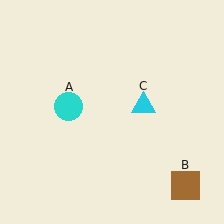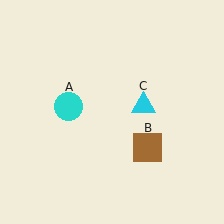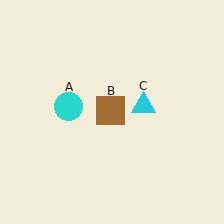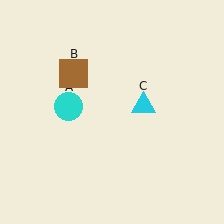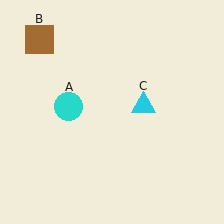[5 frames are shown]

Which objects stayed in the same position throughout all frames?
Cyan circle (object A) and cyan triangle (object C) remained stationary.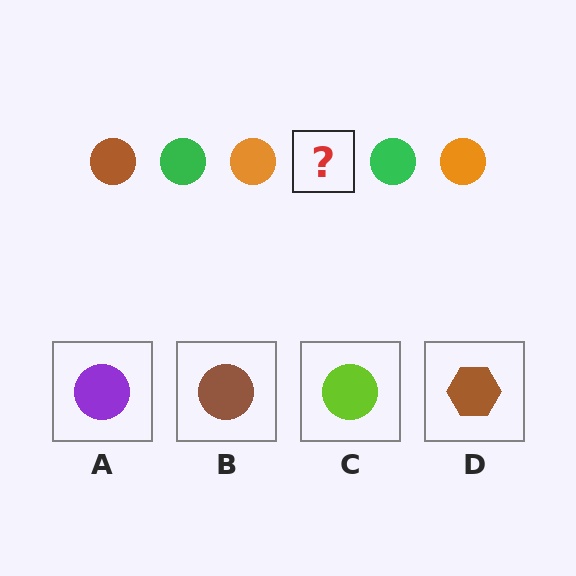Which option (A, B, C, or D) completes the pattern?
B.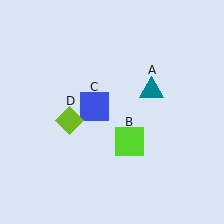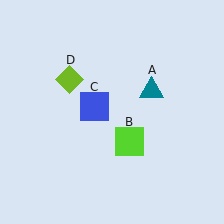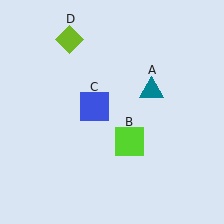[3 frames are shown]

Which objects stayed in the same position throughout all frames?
Teal triangle (object A) and lime square (object B) and blue square (object C) remained stationary.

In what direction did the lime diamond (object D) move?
The lime diamond (object D) moved up.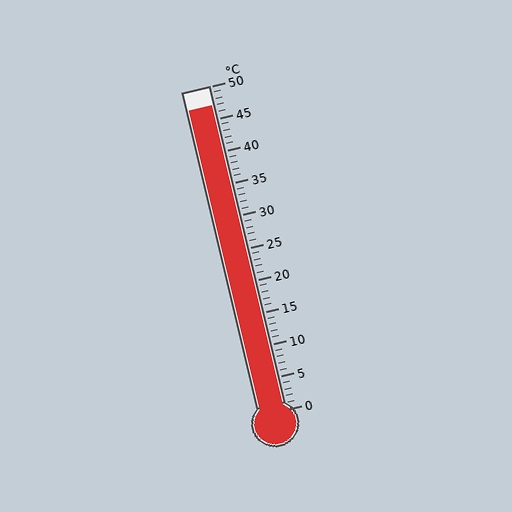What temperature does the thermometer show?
The thermometer shows approximately 47°C.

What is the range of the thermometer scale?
The thermometer scale ranges from 0°C to 50°C.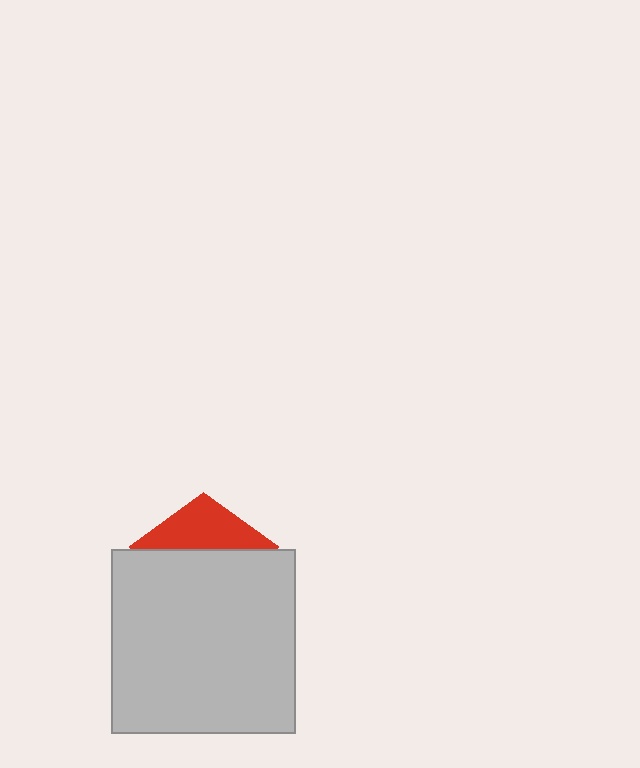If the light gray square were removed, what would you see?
You would see the complete red pentagon.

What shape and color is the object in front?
The object in front is a light gray square.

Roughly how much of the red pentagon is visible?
A small part of it is visible (roughly 30%).